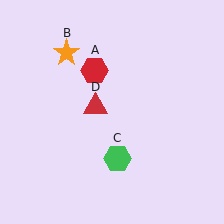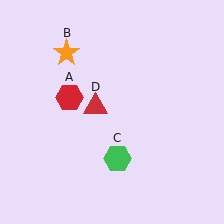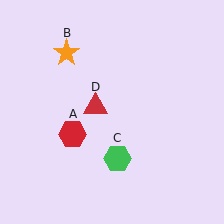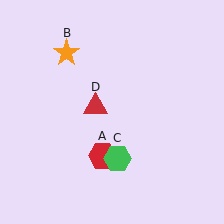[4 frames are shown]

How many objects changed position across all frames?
1 object changed position: red hexagon (object A).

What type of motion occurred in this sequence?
The red hexagon (object A) rotated counterclockwise around the center of the scene.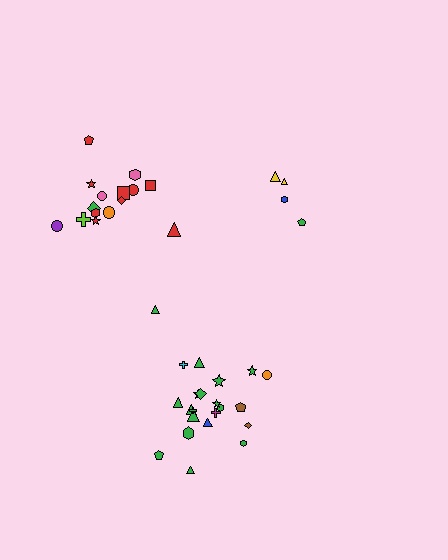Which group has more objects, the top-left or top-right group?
The top-left group.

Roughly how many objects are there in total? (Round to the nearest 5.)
Roughly 40 objects in total.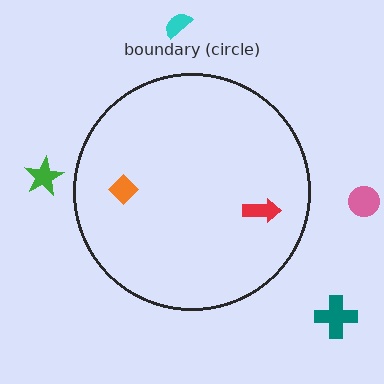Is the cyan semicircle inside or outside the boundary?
Outside.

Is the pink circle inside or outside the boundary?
Outside.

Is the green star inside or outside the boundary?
Outside.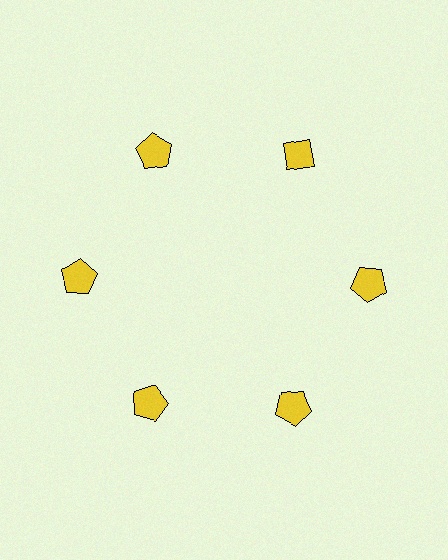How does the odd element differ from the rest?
It has a different shape: diamond instead of pentagon.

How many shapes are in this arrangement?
There are 6 shapes arranged in a ring pattern.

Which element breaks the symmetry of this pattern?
The yellow diamond at roughly the 1 o'clock position breaks the symmetry. All other shapes are yellow pentagons.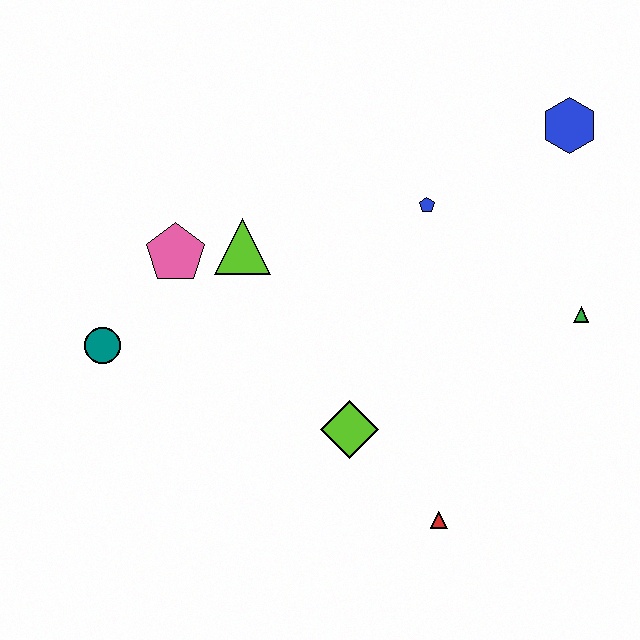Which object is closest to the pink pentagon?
The lime triangle is closest to the pink pentagon.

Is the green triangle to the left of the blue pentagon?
No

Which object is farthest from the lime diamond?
The blue hexagon is farthest from the lime diamond.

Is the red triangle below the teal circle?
Yes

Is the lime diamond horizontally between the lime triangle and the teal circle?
No